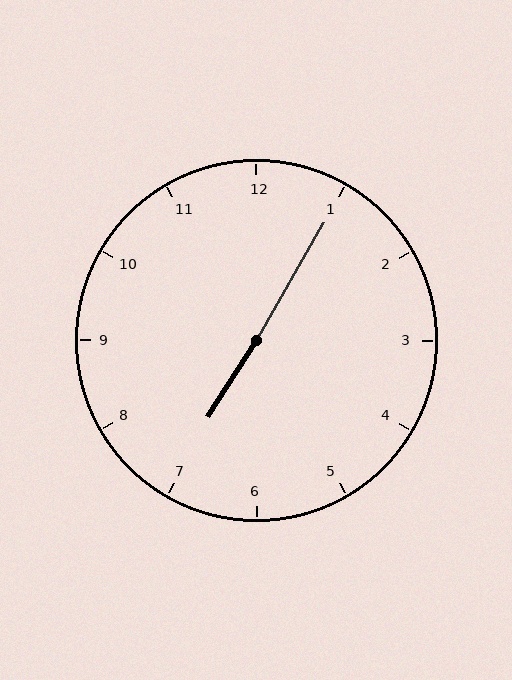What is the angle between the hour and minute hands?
Approximately 178 degrees.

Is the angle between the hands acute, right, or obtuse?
It is obtuse.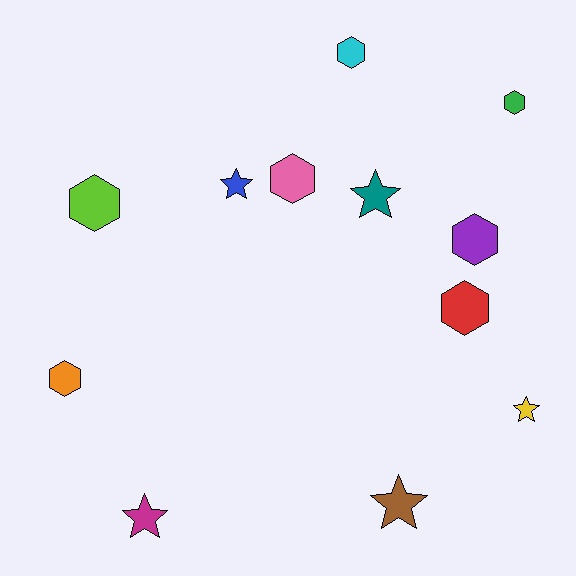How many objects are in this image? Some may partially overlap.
There are 12 objects.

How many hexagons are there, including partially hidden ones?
There are 7 hexagons.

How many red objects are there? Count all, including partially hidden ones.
There is 1 red object.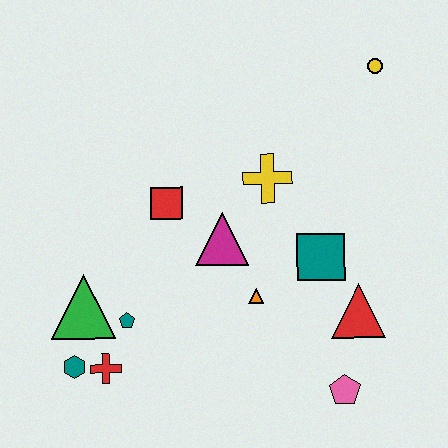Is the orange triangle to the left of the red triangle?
Yes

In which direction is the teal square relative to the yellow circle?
The teal square is below the yellow circle.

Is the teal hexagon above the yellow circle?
No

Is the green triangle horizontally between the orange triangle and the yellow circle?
No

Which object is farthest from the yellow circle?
The teal hexagon is farthest from the yellow circle.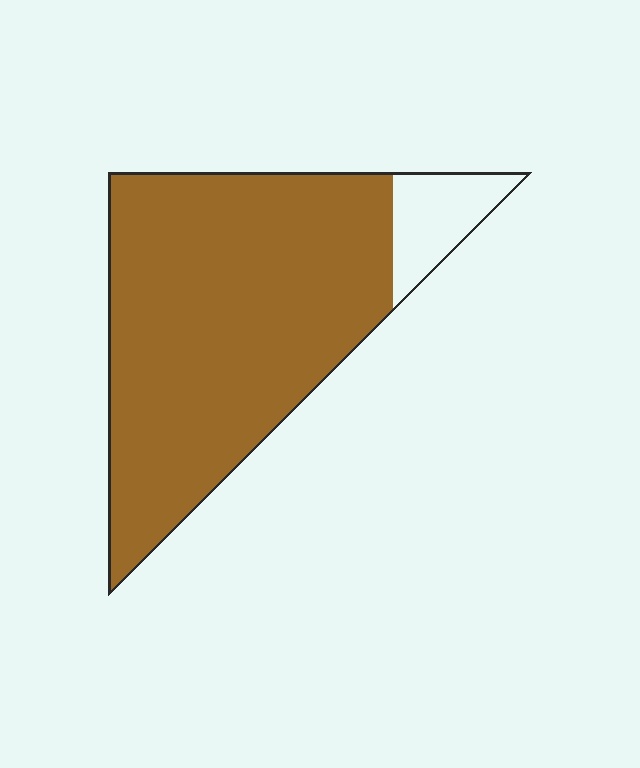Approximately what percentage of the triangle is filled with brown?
Approximately 90%.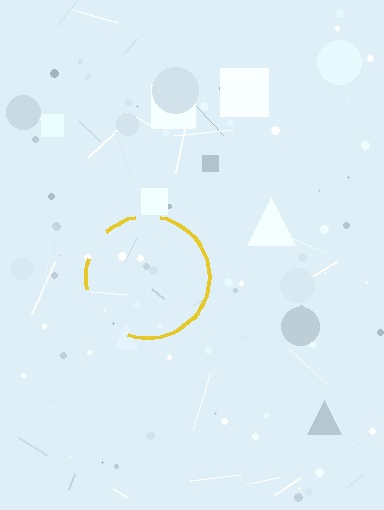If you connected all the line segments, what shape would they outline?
They would outline a circle.